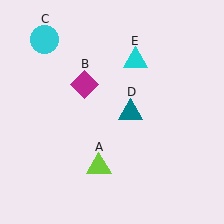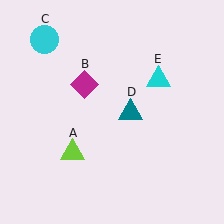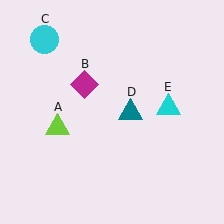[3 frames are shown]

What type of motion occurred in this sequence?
The lime triangle (object A), cyan triangle (object E) rotated clockwise around the center of the scene.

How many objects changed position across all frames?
2 objects changed position: lime triangle (object A), cyan triangle (object E).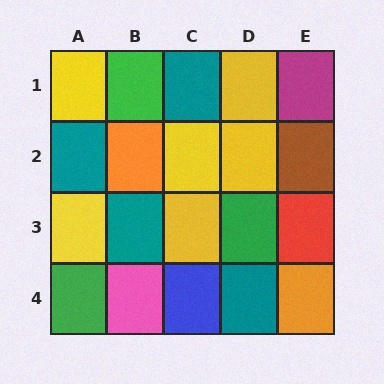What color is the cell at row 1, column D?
Yellow.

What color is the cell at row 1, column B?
Green.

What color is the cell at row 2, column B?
Orange.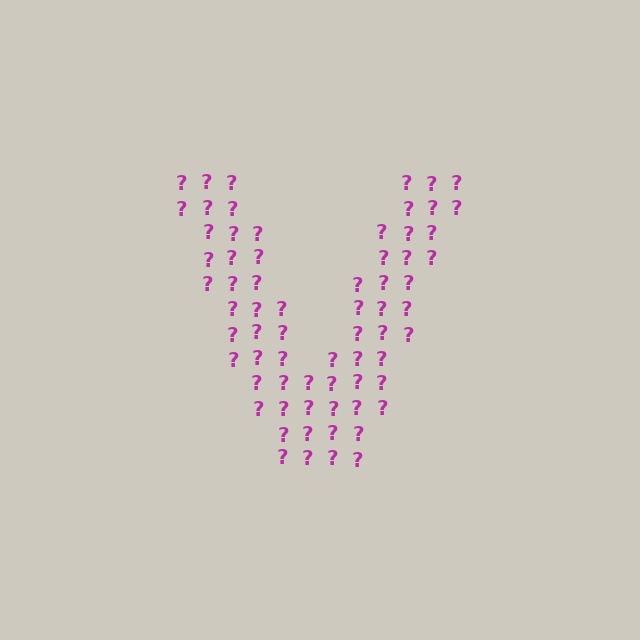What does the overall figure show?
The overall figure shows the letter V.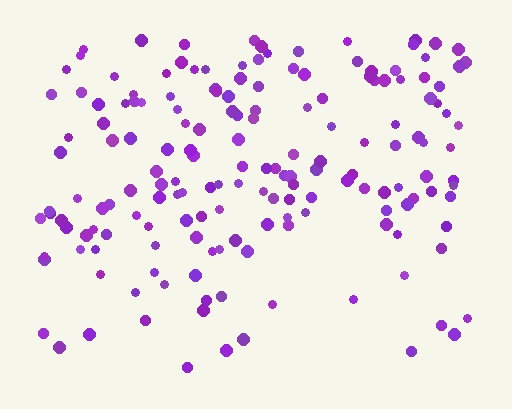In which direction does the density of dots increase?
From bottom to top, with the top side densest.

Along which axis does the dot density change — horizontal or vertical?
Vertical.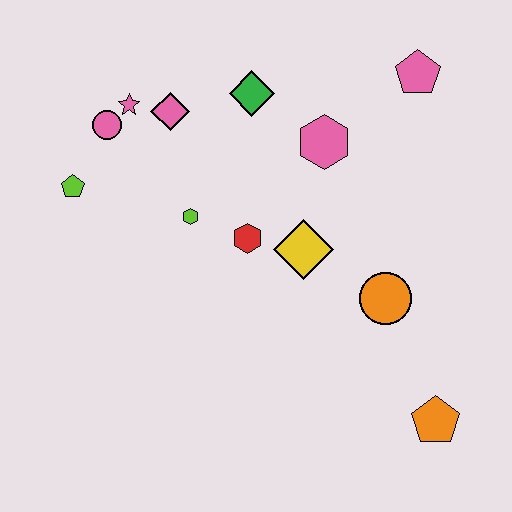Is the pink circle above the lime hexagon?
Yes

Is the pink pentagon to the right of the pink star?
Yes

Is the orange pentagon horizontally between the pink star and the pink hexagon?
No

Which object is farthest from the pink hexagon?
The orange pentagon is farthest from the pink hexagon.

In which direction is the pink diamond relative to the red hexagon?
The pink diamond is above the red hexagon.